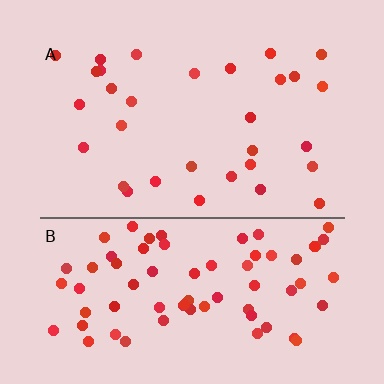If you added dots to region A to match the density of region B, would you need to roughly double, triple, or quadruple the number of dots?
Approximately double.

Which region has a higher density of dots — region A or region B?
B (the bottom).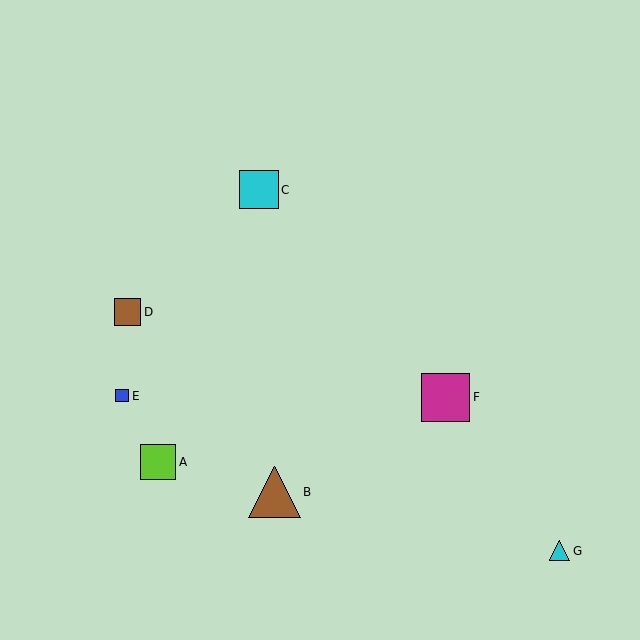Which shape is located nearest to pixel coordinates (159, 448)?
The lime square (labeled A) at (158, 462) is nearest to that location.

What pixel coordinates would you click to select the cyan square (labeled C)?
Click at (259, 190) to select the cyan square C.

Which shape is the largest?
The brown triangle (labeled B) is the largest.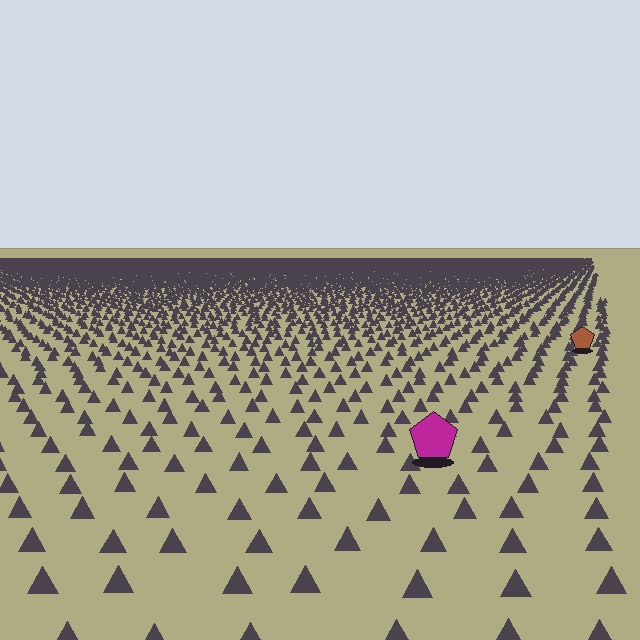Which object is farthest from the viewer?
The brown pentagon is farthest from the viewer. It appears smaller and the ground texture around it is denser.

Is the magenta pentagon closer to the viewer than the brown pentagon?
Yes. The magenta pentagon is closer — you can tell from the texture gradient: the ground texture is coarser near it.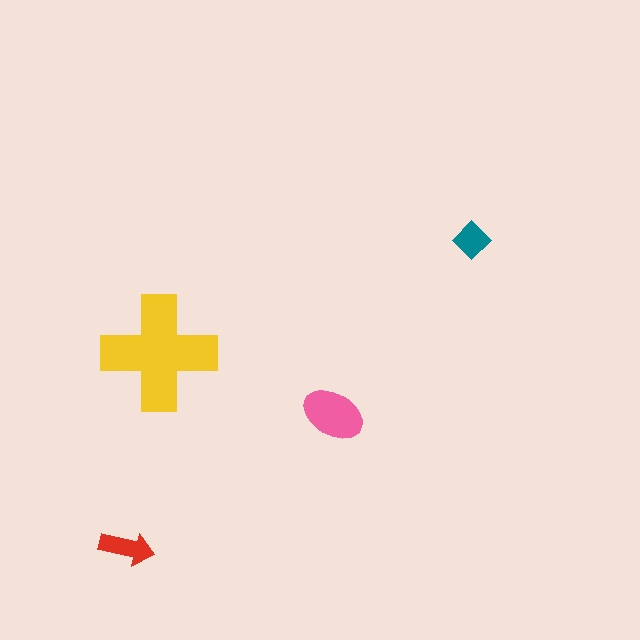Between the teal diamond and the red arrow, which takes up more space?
The red arrow.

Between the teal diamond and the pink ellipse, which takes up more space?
The pink ellipse.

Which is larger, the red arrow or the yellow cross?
The yellow cross.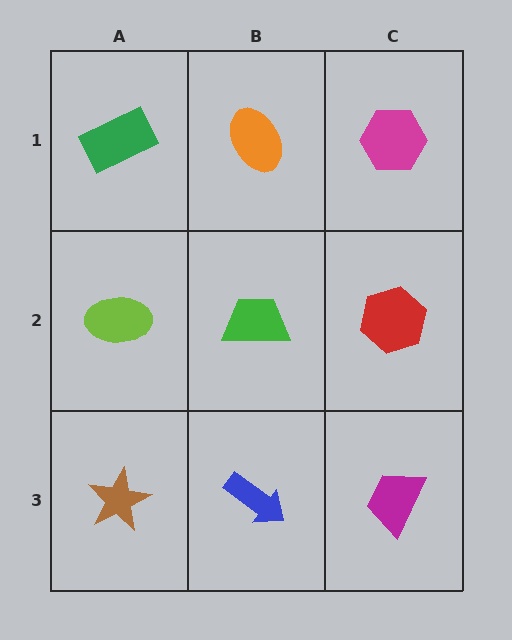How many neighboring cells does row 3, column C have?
2.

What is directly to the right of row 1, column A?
An orange ellipse.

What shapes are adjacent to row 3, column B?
A green trapezoid (row 2, column B), a brown star (row 3, column A), a magenta trapezoid (row 3, column C).